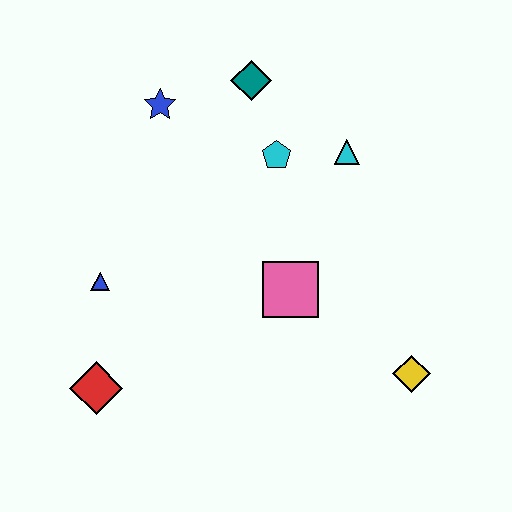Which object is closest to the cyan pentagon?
The cyan triangle is closest to the cyan pentagon.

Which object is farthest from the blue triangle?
The yellow diamond is farthest from the blue triangle.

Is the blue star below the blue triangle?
No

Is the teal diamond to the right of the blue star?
Yes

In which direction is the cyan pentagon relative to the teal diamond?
The cyan pentagon is below the teal diamond.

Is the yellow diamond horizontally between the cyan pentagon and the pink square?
No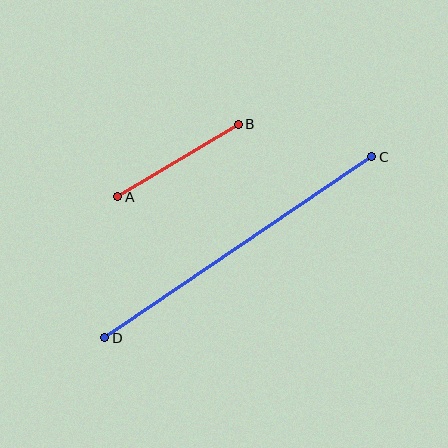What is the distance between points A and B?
The distance is approximately 141 pixels.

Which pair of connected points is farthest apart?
Points C and D are farthest apart.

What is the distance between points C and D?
The distance is approximately 322 pixels.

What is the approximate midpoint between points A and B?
The midpoint is at approximately (178, 160) pixels.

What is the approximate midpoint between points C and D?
The midpoint is at approximately (238, 247) pixels.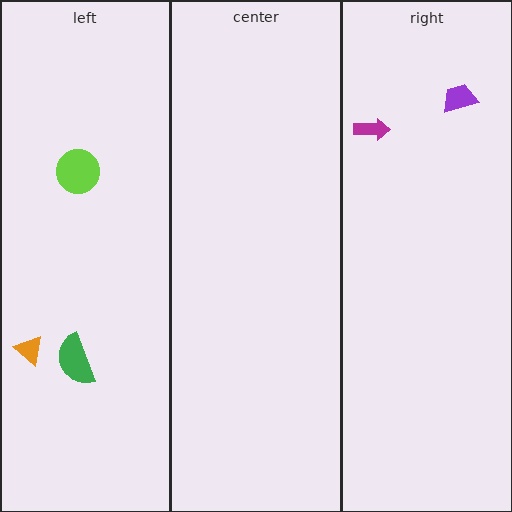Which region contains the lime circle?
The left region.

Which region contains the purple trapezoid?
The right region.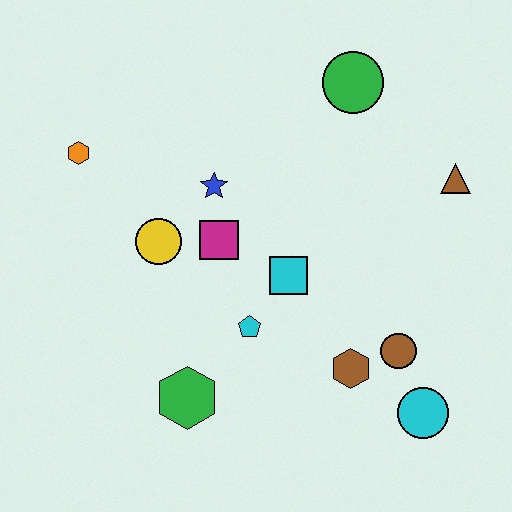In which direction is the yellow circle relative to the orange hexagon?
The yellow circle is below the orange hexagon.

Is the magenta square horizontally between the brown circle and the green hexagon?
Yes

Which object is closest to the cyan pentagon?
The cyan square is closest to the cyan pentagon.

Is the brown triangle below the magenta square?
No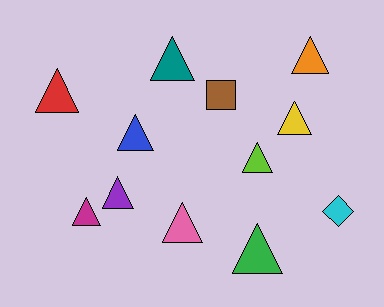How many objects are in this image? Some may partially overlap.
There are 12 objects.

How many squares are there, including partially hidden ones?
There is 1 square.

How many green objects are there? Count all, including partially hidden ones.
There is 1 green object.